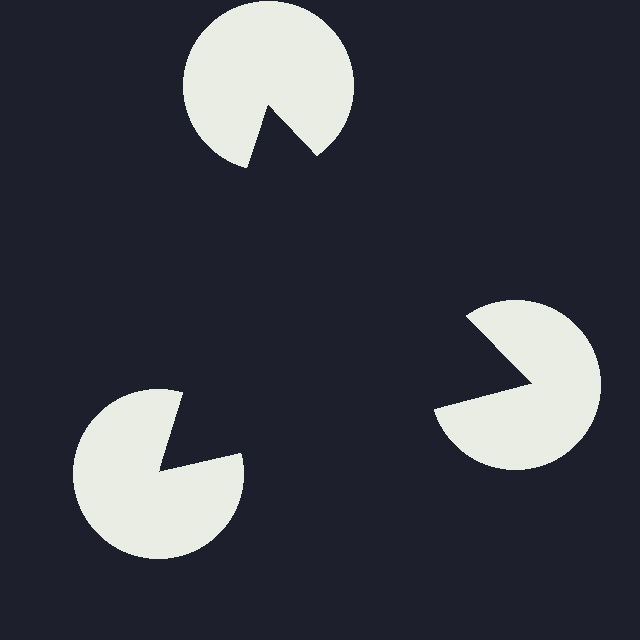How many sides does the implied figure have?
3 sides.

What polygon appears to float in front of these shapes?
An illusory triangle — its edges are inferred from the aligned wedge cuts in the pac-man discs, not physically drawn.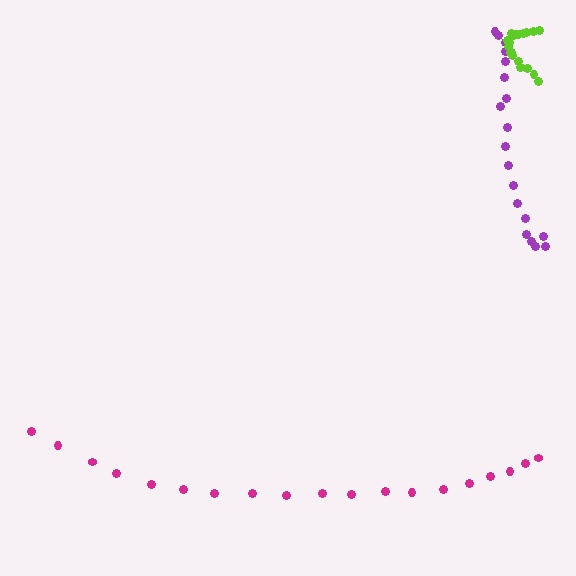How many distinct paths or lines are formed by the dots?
There are 3 distinct paths.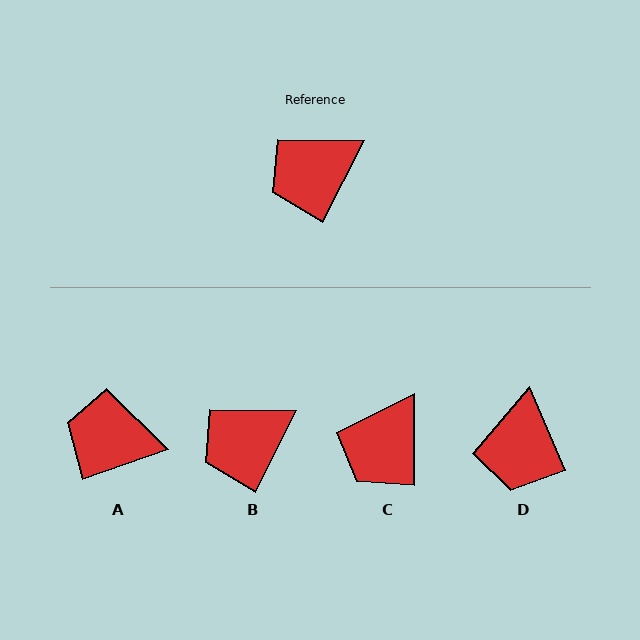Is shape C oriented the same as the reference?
No, it is off by about 27 degrees.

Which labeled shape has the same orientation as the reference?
B.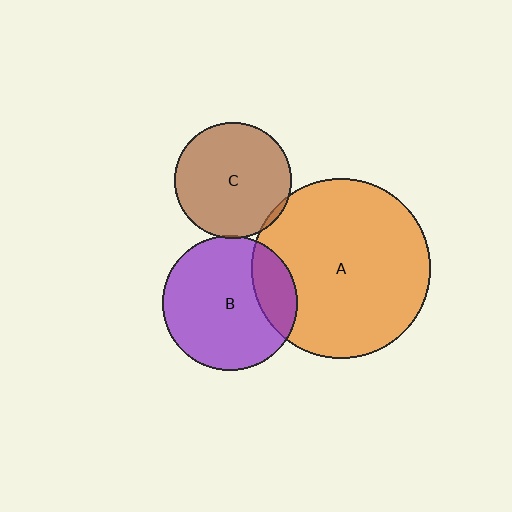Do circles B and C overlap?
Yes.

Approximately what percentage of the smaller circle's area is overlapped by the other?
Approximately 5%.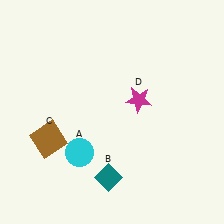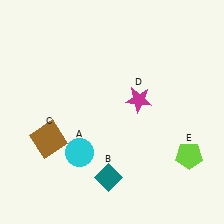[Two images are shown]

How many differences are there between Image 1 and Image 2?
There is 1 difference between the two images.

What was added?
A lime pentagon (E) was added in Image 2.